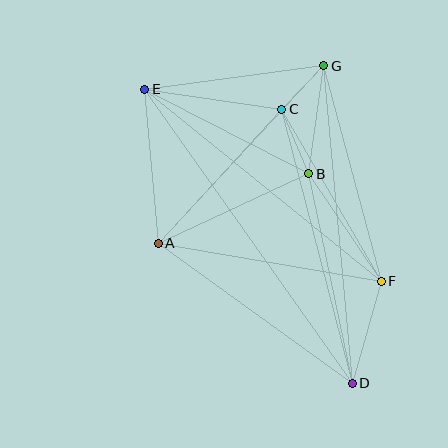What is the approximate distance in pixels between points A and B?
The distance between A and B is approximately 166 pixels.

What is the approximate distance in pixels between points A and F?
The distance between A and F is approximately 226 pixels.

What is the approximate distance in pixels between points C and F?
The distance between C and F is approximately 199 pixels.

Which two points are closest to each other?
Points C and G are closest to each other.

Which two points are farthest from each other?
Points D and E are farthest from each other.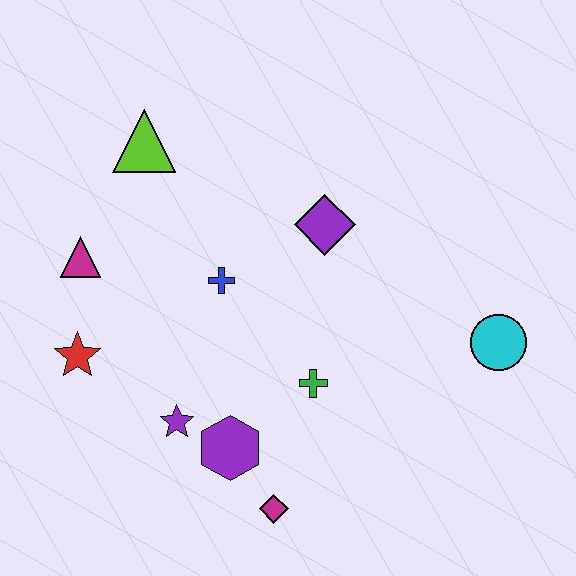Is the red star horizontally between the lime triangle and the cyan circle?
No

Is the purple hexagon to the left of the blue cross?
No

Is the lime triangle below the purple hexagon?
No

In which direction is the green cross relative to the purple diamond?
The green cross is below the purple diamond.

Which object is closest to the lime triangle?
The magenta triangle is closest to the lime triangle.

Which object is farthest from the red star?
The cyan circle is farthest from the red star.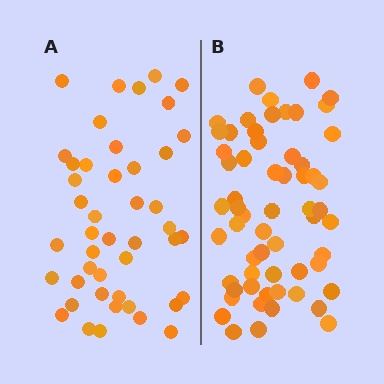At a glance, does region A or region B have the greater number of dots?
Region B (the right region) has more dots.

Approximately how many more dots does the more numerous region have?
Region B has approximately 15 more dots than region A.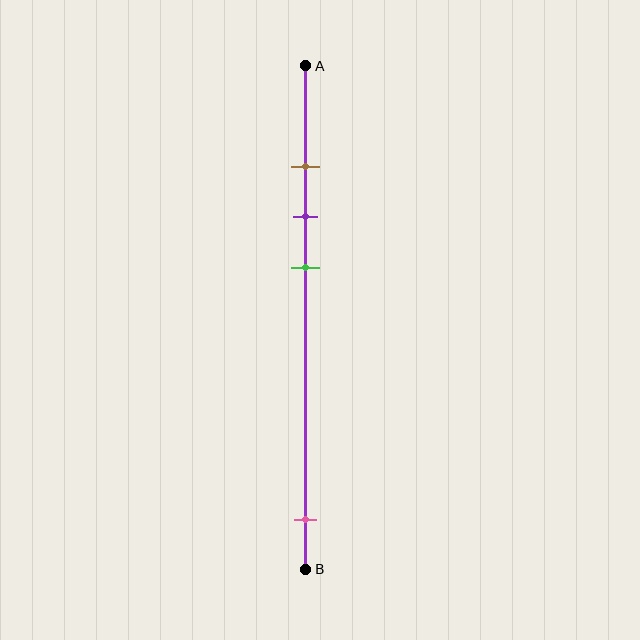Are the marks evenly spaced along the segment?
No, the marks are not evenly spaced.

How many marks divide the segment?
There are 4 marks dividing the segment.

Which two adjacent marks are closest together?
The brown and purple marks are the closest adjacent pair.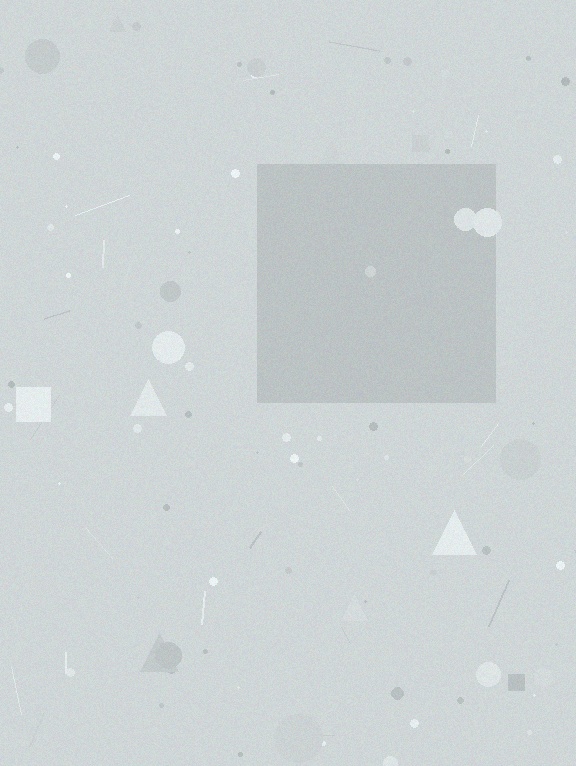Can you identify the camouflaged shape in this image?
The camouflaged shape is a square.